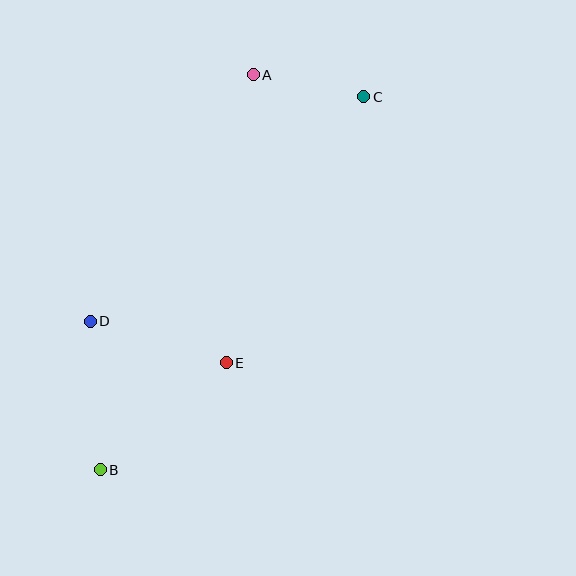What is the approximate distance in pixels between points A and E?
The distance between A and E is approximately 289 pixels.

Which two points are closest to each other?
Points A and C are closest to each other.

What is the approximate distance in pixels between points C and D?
The distance between C and D is approximately 354 pixels.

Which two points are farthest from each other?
Points B and C are farthest from each other.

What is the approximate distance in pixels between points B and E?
The distance between B and E is approximately 166 pixels.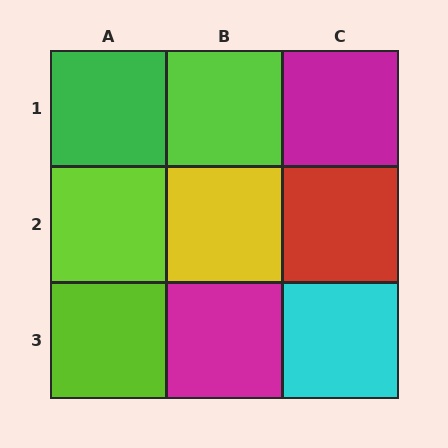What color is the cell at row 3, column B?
Magenta.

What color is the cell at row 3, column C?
Cyan.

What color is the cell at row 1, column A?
Green.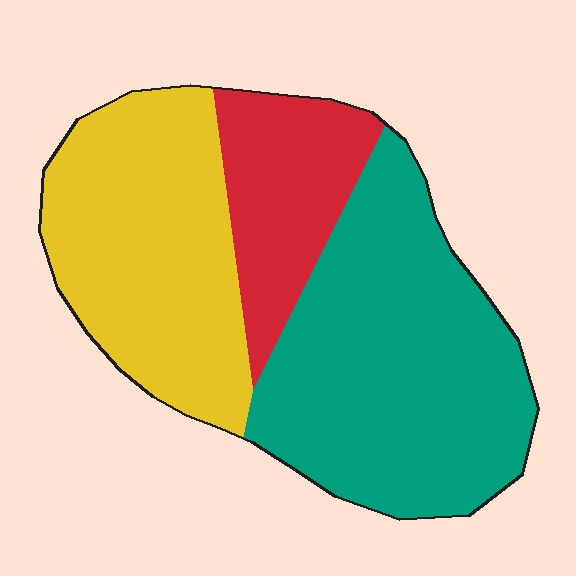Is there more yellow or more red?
Yellow.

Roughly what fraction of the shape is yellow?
Yellow takes up between a third and a half of the shape.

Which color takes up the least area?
Red, at roughly 20%.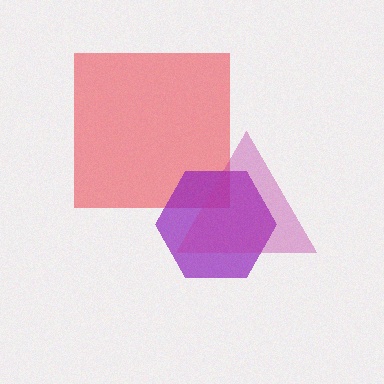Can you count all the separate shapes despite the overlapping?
Yes, there are 3 separate shapes.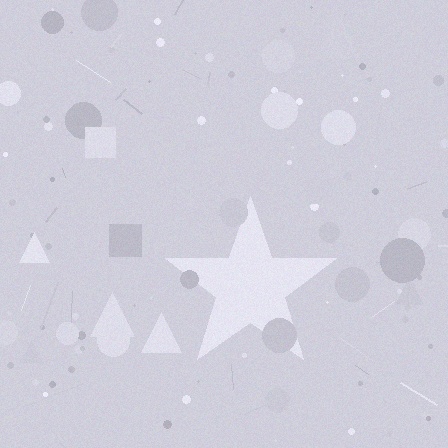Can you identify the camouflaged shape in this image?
The camouflaged shape is a star.